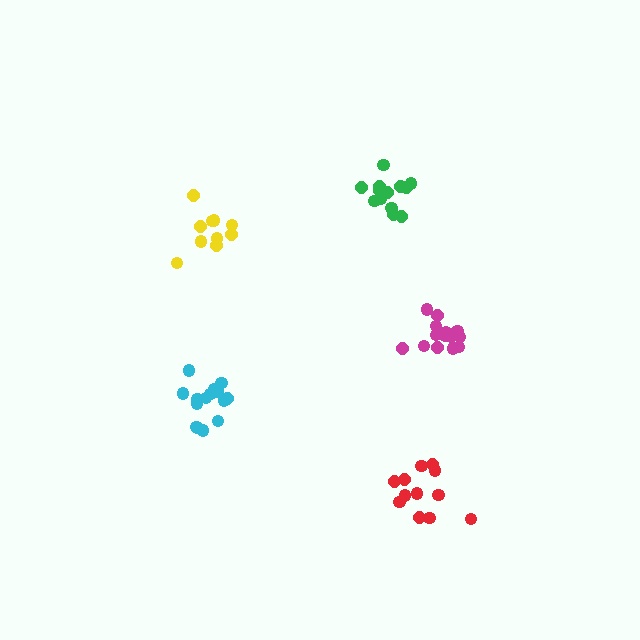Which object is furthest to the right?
The magenta cluster is rightmost.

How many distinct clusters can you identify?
There are 5 distinct clusters.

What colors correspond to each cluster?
The clusters are colored: yellow, cyan, green, magenta, red.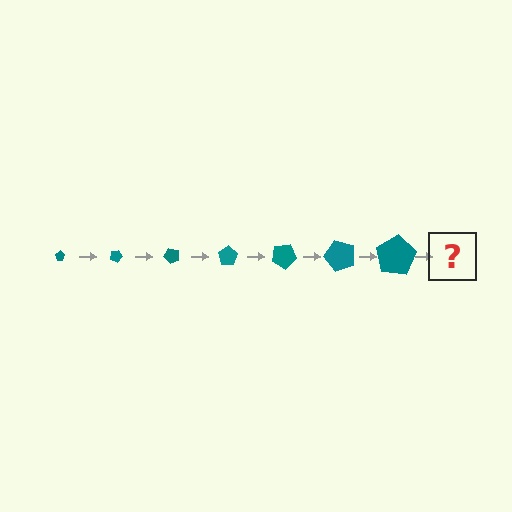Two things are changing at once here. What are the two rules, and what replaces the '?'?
The two rules are that the pentagon grows larger each step and it rotates 25 degrees each step. The '?' should be a pentagon, larger than the previous one and rotated 175 degrees from the start.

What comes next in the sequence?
The next element should be a pentagon, larger than the previous one and rotated 175 degrees from the start.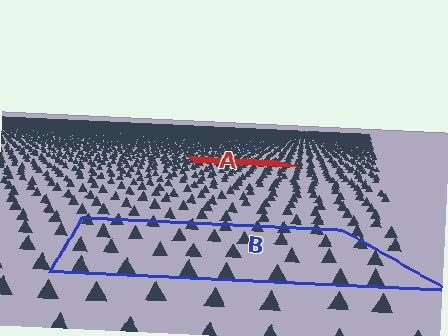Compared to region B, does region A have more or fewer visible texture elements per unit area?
Region A has more texture elements per unit area — they are packed more densely because it is farther away.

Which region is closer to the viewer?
Region B is closer. The texture elements there are larger and more spread out.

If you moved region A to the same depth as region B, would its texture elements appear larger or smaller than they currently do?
They would appear larger. At a closer depth, the same texture elements are projected at a bigger on-screen size.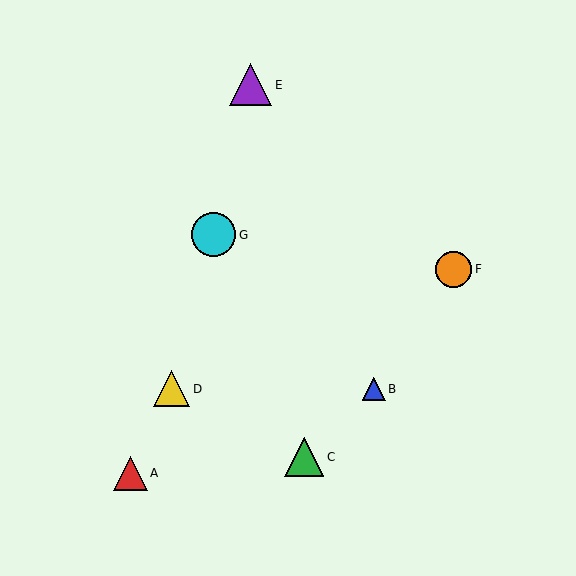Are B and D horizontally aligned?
Yes, both are at y≈389.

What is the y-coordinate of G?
Object G is at y≈235.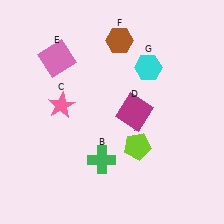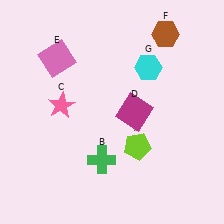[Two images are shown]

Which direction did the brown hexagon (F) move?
The brown hexagon (F) moved right.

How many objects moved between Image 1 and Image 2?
1 object moved between the two images.